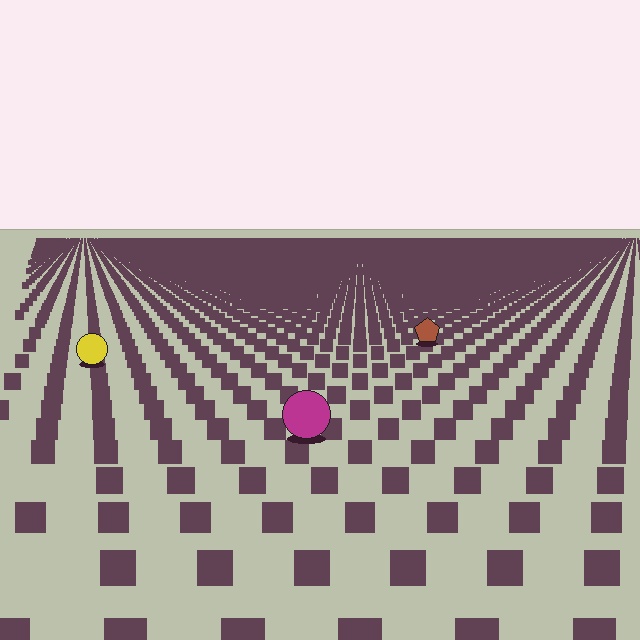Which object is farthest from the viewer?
The brown pentagon is farthest from the viewer. It appears smaller and the ground texture around it is denser.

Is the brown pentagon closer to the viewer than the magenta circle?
No. The magenta circle is closer — you can tell from the texture gradient: the ground texture is coarser near it.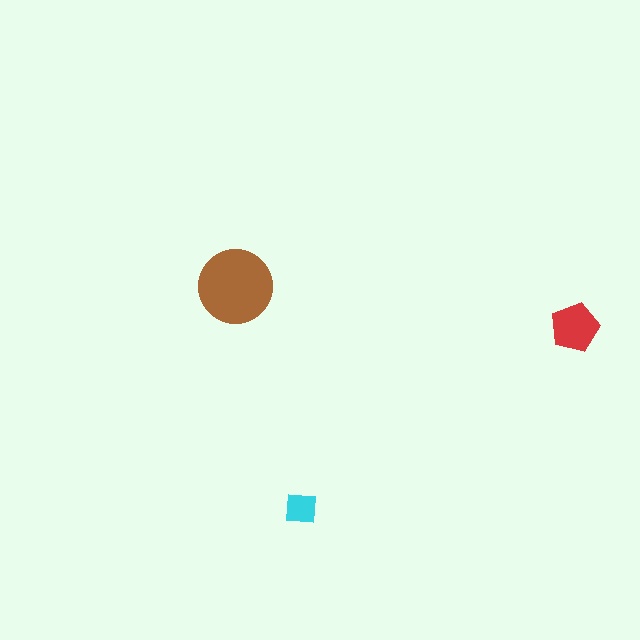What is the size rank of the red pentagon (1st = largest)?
2nd.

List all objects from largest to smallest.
The brown circle, the red pentagon, the cyan square.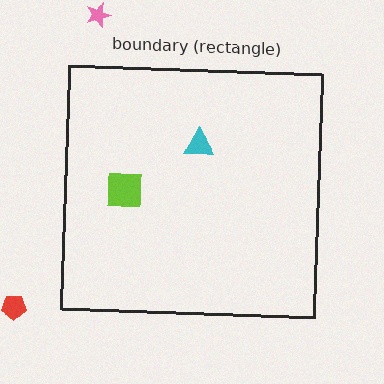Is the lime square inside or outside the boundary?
Inside.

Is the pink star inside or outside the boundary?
Outside.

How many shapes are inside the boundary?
2 inside, 2 outside.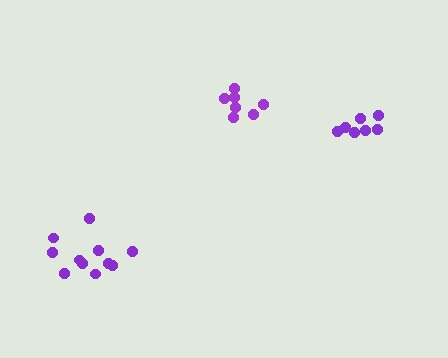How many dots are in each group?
Group 1: 7 dots, Group 2: 7 dots, Group 3: 11 dots (25 total).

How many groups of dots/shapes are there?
There are 3 groups.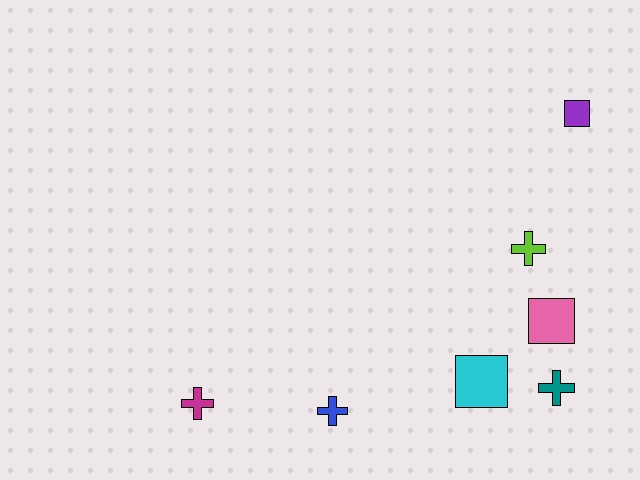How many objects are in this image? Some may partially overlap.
There are 7 objects.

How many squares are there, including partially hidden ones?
There are 3 squares.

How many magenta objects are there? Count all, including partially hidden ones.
There is 1 magenta object.